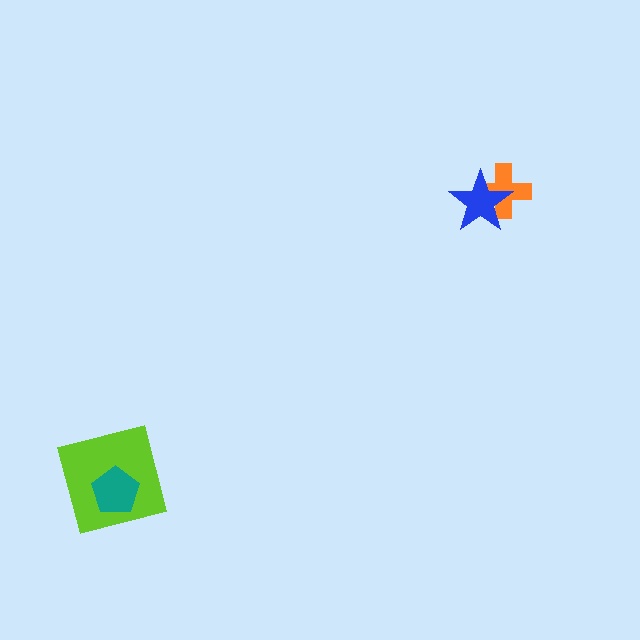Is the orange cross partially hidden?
Yes, it is partially covered by another shape.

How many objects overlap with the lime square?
1 object overlaps with the lime square.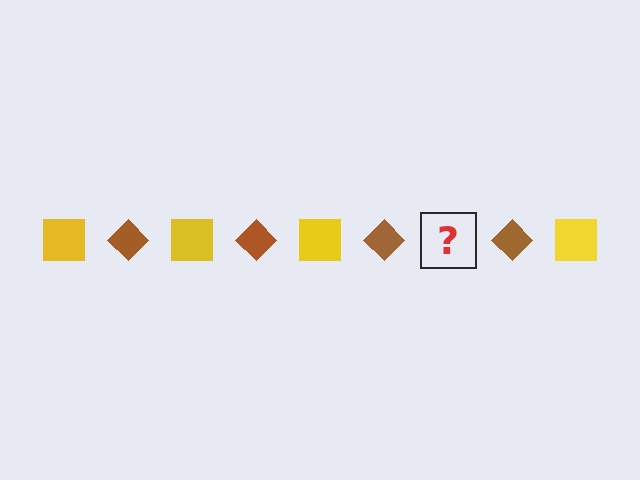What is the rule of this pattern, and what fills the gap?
The rule is that the pattern alternates between yellow square and brown diamond. The gap should be filled with a yellow square.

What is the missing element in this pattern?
The missing element is a yellow square.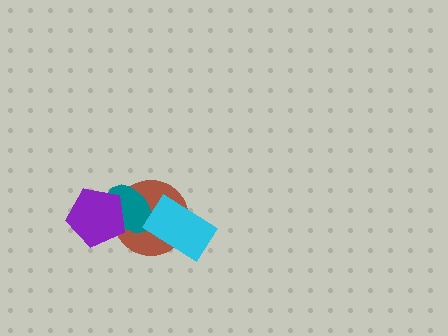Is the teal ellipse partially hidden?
Yes, it is partially covered by another shape.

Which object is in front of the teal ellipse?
The purple pentagon is in front of the teal ellipse.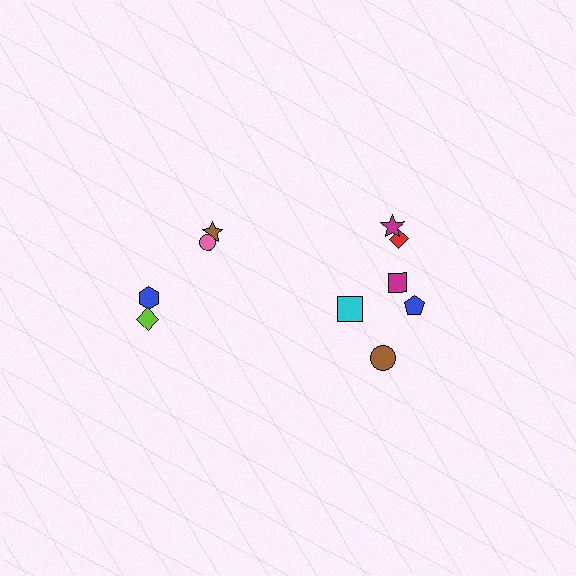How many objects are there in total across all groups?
There are 10 objects.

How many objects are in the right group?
There are 6 objects.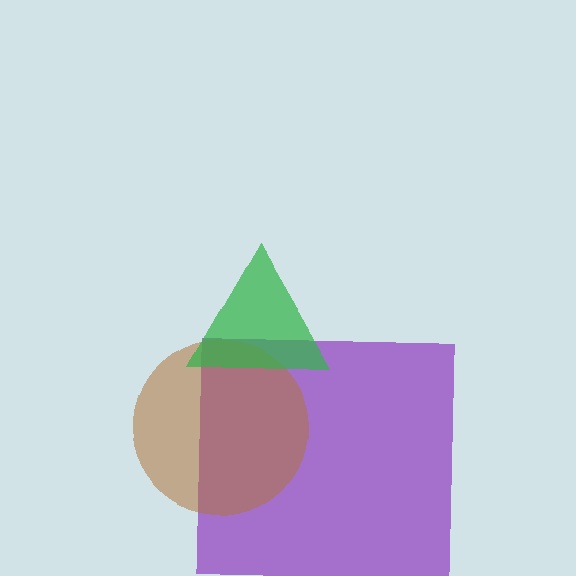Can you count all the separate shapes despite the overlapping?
Yes, there are 3 separate shapes.